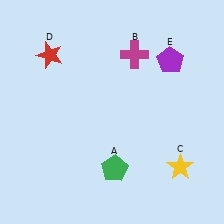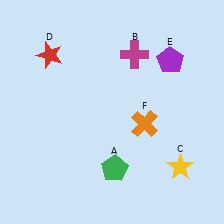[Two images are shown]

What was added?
An orange cross (F) was added in Image 2.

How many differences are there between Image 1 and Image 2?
There is 1 difference between the two images.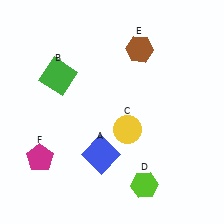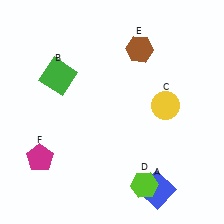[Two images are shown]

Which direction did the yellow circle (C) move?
The yellow circle (C) moved right.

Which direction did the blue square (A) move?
The blue square (A) moved right.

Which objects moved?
The objects that moved are: the blue square (A), the yellow circle (C).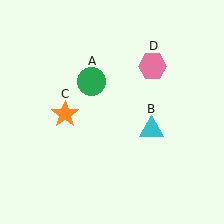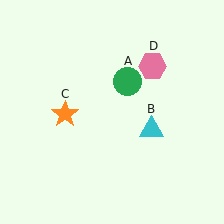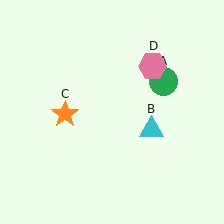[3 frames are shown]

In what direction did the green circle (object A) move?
The green circle (object A) moved right.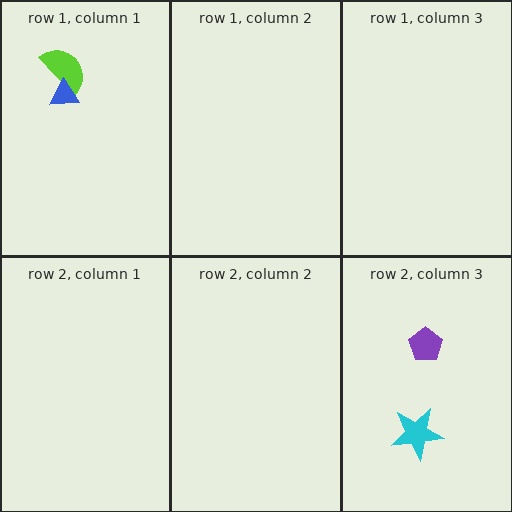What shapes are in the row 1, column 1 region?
The lime semicircle, the blue triangle.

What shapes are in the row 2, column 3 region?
The cyan star, the purple pentagon.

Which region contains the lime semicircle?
The row 1, column 1 region.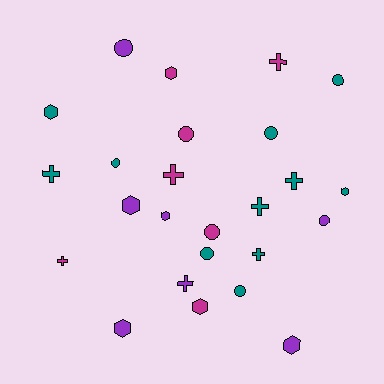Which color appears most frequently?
Teal, with 11 objects.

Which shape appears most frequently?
Circle, with 9 objects.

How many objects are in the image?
There are 25 objects.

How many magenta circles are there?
There are 2 magenta circles.